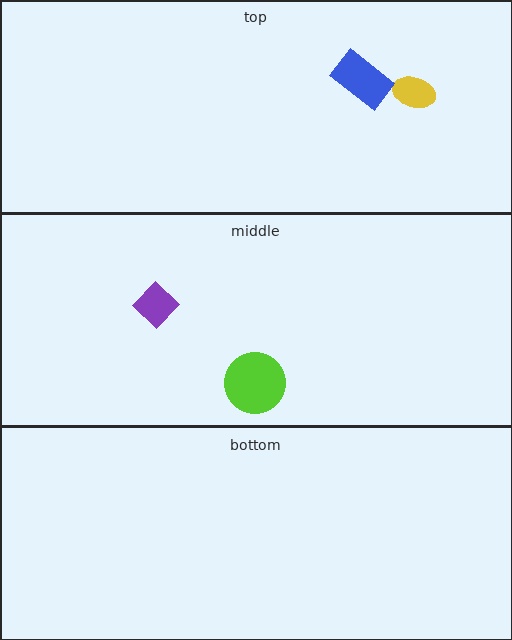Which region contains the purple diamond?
The middle region.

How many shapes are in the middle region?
2.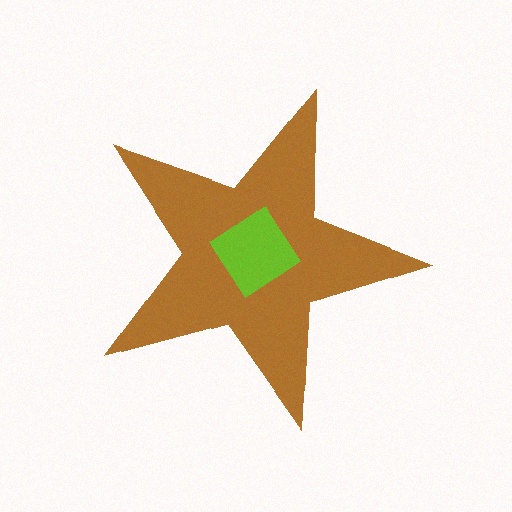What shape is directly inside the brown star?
The lime diamond.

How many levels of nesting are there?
2.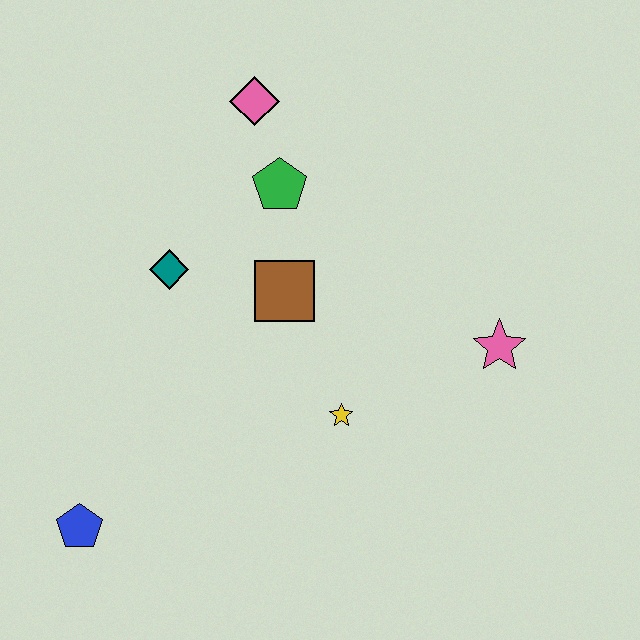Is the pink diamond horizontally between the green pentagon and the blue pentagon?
Yes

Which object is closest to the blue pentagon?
The teal diamond is closest to the blue pentagon.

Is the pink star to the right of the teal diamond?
Yes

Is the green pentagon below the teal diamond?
No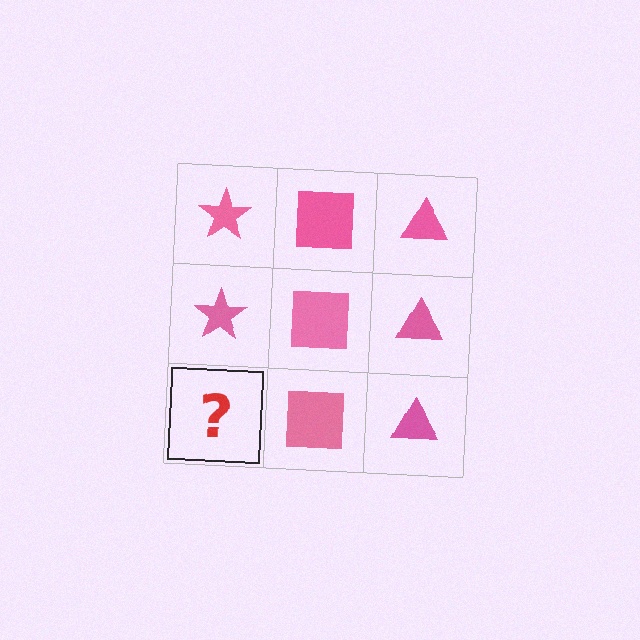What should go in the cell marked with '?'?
The missing cell should contain a pink star.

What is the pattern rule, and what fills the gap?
The rule is that each column has a consistent shape. The gap should be filled with a pink star.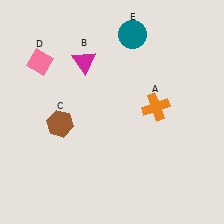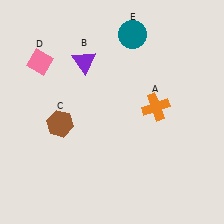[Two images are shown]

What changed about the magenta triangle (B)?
In Image 1, B is magenta. In Image 2, it changed to purple.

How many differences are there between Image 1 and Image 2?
There is 1 difference between the two images.